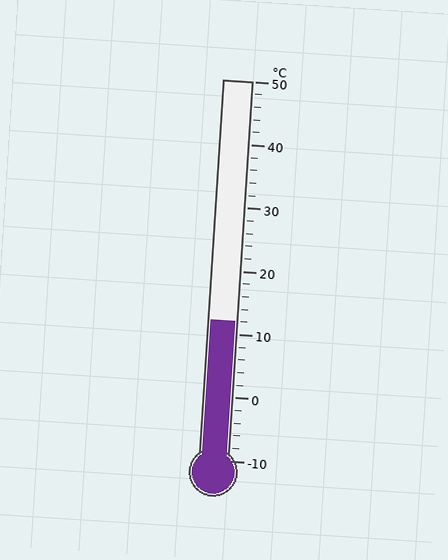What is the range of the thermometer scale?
The thermometer scale ranges from -10°C to 50°C.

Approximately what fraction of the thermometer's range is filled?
The thermometer is filled to approximately 35% of its range.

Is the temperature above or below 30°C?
The temperature is below 30°C.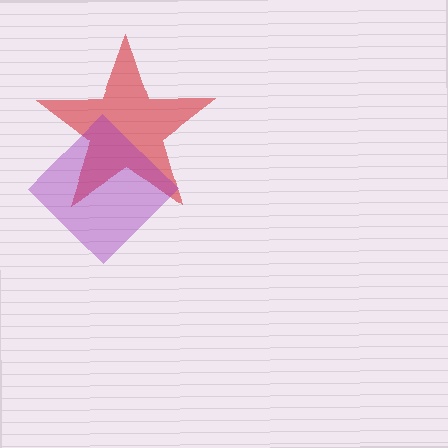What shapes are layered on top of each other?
The layered shapes are: a red star, a purple diamond.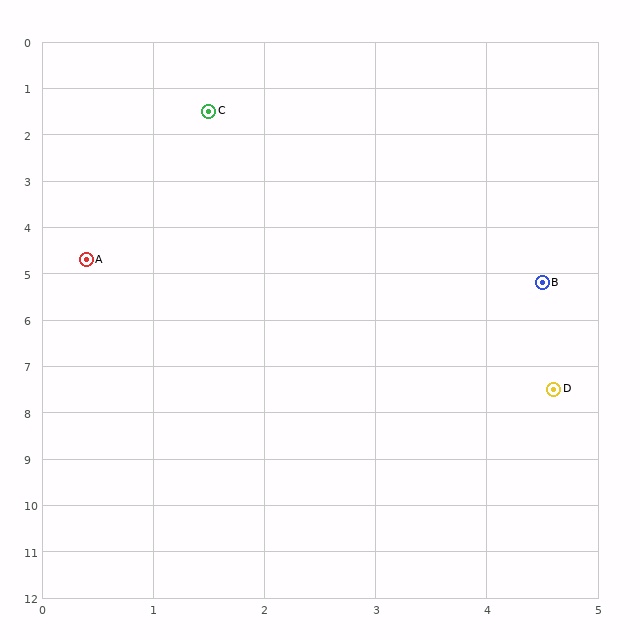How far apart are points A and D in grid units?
Points A and D are about 5.0 grid units apart.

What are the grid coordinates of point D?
Point D is at approximately (4.6, 7.5).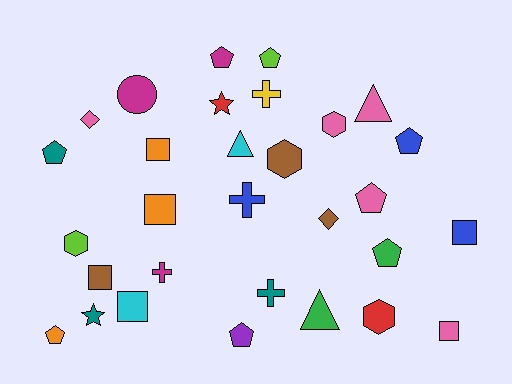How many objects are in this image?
There are 30 objects.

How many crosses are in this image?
There are 4 crosses.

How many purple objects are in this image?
There is 1 purple object.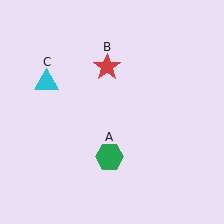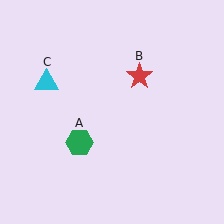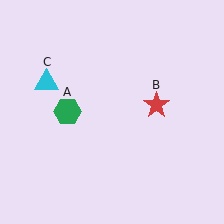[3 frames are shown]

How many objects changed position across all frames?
2 objects changed position: green hexagon (object A), red star (object B).